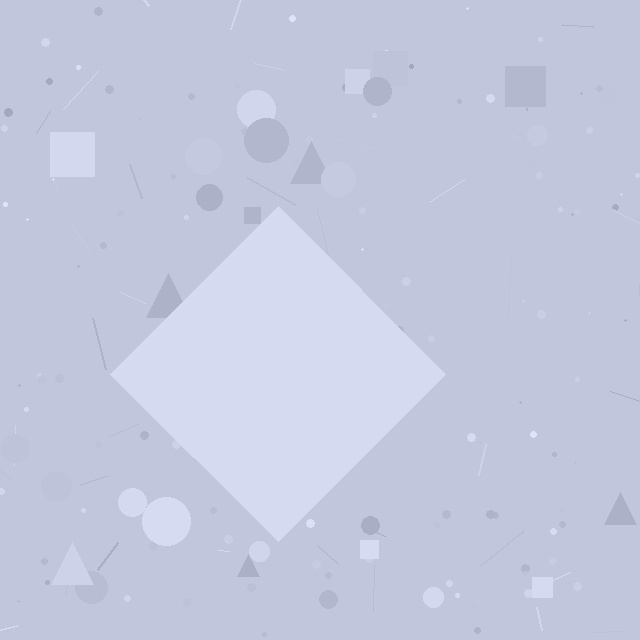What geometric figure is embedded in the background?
A diamond is embedded in the background.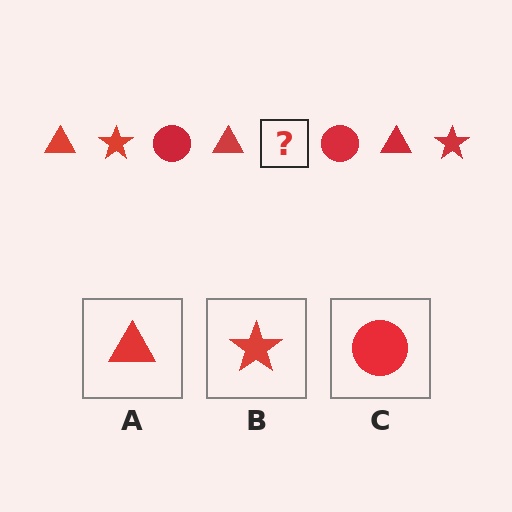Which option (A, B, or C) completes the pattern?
B.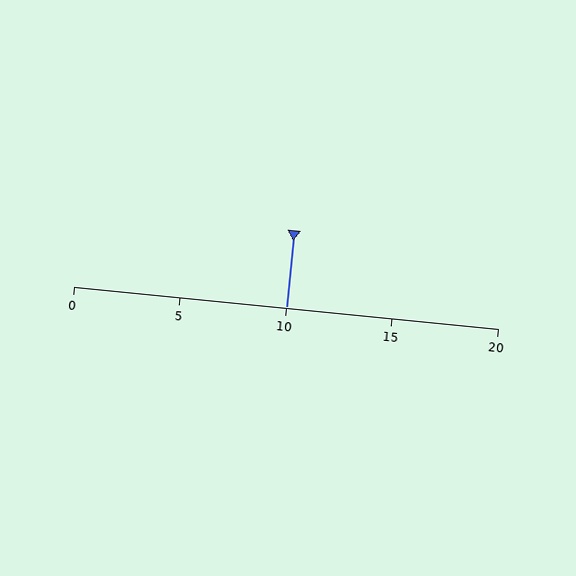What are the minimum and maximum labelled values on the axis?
The axis runs from 0 to 20.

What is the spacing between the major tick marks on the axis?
The major ticks are spaced 5 apart.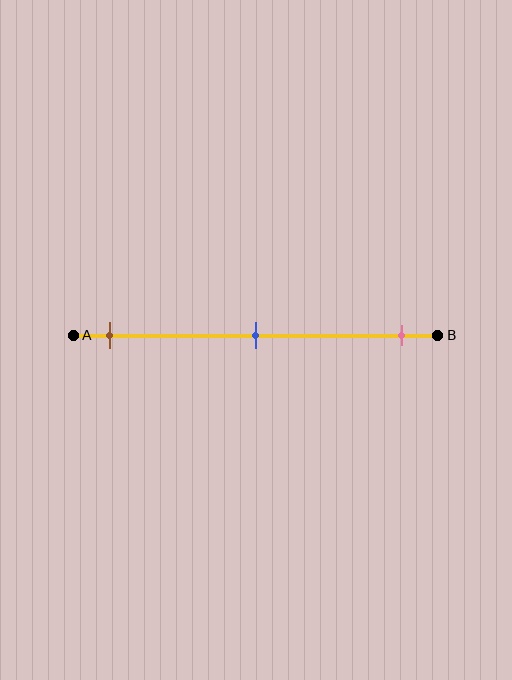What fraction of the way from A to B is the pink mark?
The pink mark is approximately 90% (0.9) of the way from A to B.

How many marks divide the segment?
There are 3 marks dividing the segment.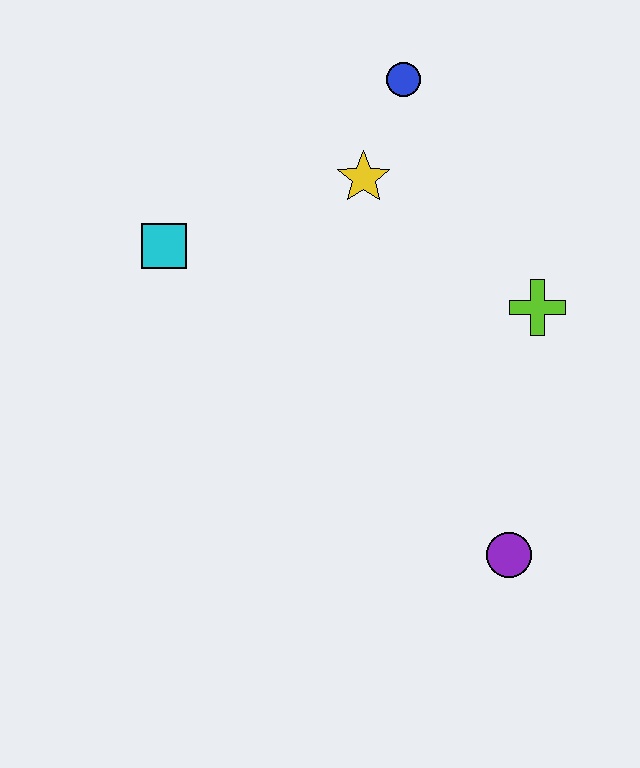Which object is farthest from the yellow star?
The purple circle is farthest from the yellow star.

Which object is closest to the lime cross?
The yellow star is closest to the lime cross.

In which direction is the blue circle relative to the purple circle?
The blue circle is above the purple circle.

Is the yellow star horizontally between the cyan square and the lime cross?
Yes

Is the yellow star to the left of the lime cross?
Yes